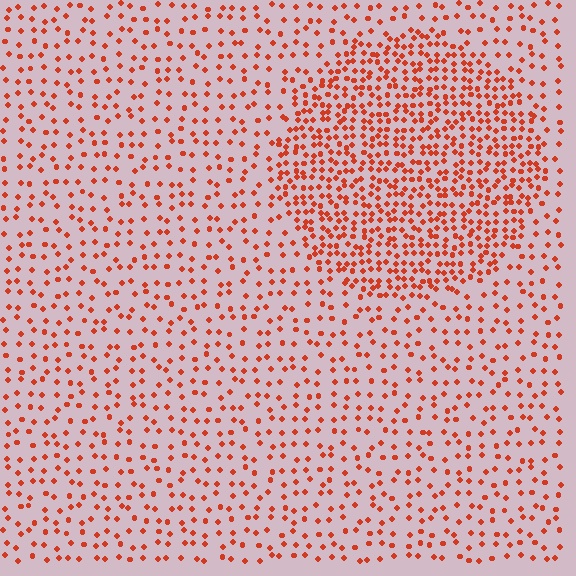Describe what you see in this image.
The image contains small red elements arranged at two different densities. A circle-shaped region is visible where the elements are more densely packed than the surrounding area.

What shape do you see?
I see a circle.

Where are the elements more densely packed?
The elements are more densely packed inside the circle boundary.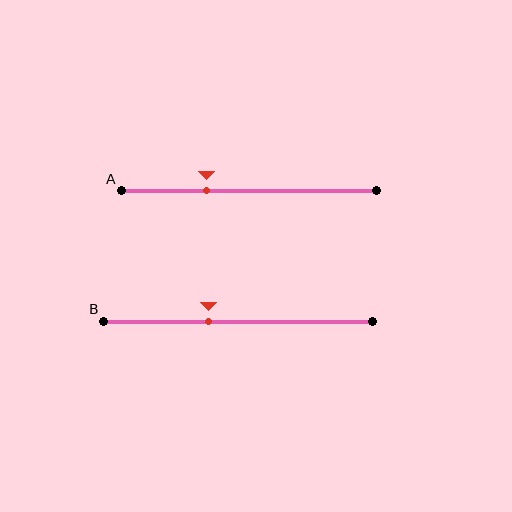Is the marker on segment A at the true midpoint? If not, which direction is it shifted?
No, the marker on segment A is shifted to the left by about 17% of the segment length.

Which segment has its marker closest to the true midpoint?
Segment B has its marker closest to the true midpoint.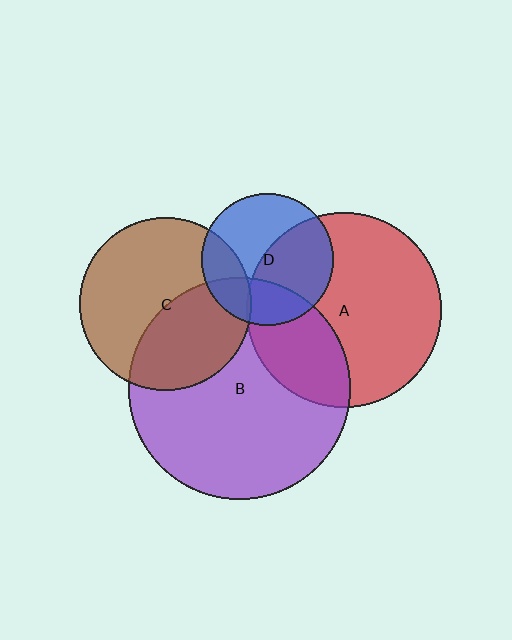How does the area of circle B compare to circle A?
Approximately 1.3 times.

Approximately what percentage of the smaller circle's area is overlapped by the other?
Approximately 25%.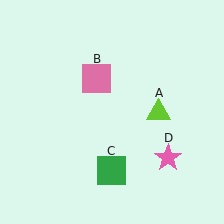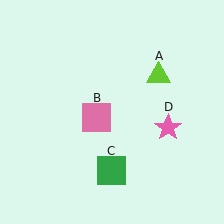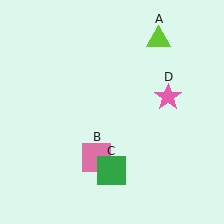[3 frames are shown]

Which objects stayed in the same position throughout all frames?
Green square (object C) remained stationary.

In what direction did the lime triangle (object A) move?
The lime triangle (object A) moved up.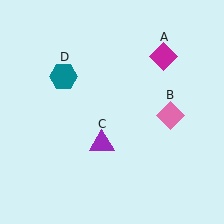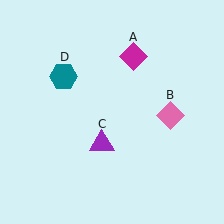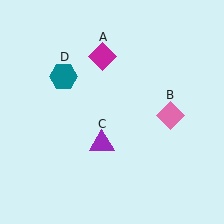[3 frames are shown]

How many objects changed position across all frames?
1 object changed position: magenta diamond (object A).